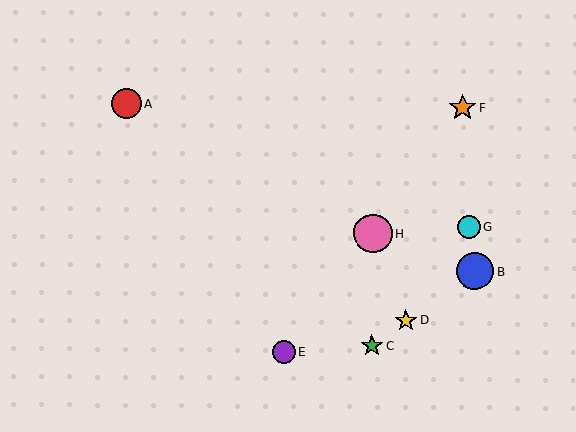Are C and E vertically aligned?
No, C is at x≈372 and E is at x≈284.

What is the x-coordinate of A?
Object A is at x≈126.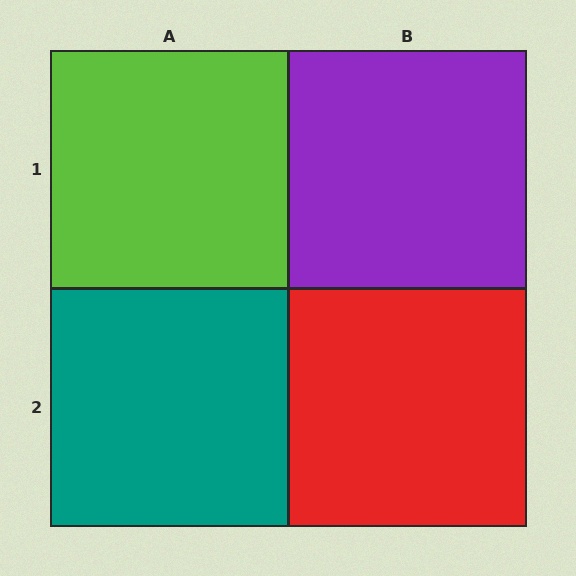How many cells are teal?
1 cell is teal.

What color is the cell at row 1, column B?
Purple.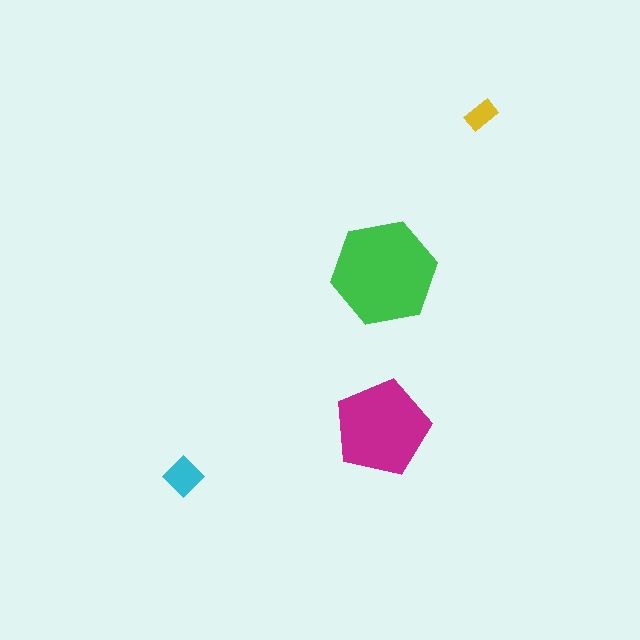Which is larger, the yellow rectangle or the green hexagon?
The green hexagon.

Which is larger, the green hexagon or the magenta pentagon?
The green hexagon.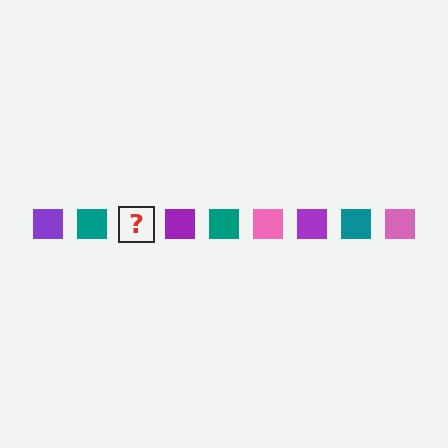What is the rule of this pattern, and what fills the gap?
The rule is that the pattern cycles through purple, teal, pink squares. The gap should be filled with a pink square.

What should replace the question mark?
The question mark should be replaced with a pink square.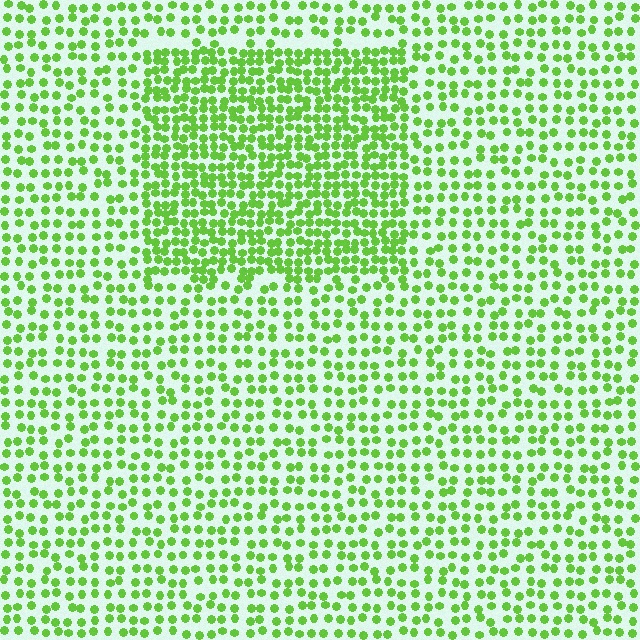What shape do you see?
I see a rectangle.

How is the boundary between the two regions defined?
The boundary is defined by a change in element density (approximately 1.8x ratio). All elements are the same color, size, and shape.